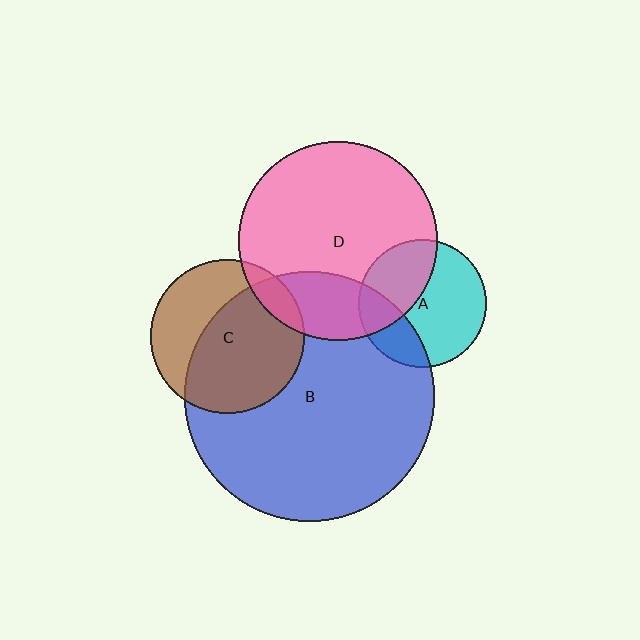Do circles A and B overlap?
Yes.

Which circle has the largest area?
Circle B (blue).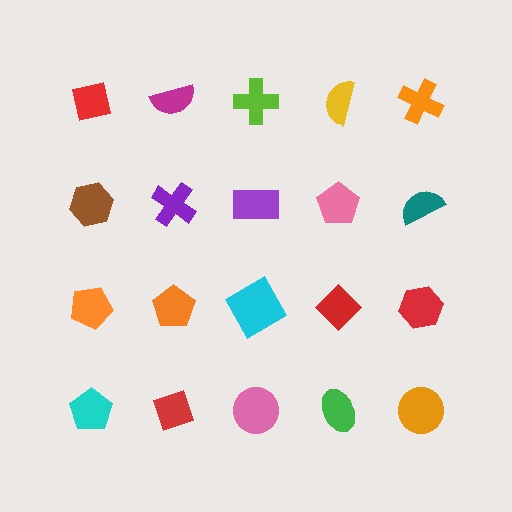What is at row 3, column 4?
A red diamond.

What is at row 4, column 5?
An orange circle.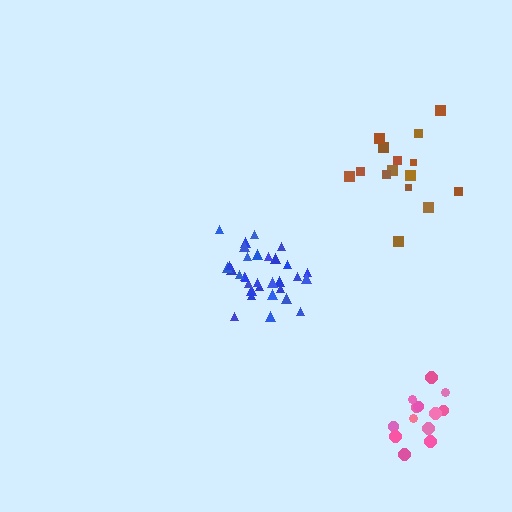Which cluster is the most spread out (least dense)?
Brown.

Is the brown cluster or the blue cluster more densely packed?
Blue.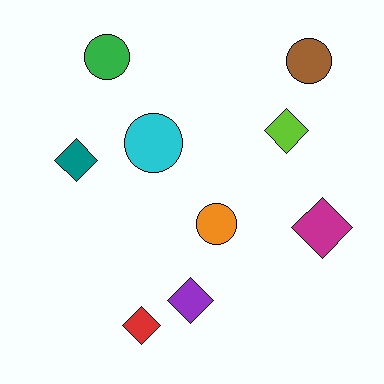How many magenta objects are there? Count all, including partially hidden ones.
There is 1 magenta object.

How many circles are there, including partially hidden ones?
There are 4 circles.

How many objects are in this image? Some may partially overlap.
There are 9 objects.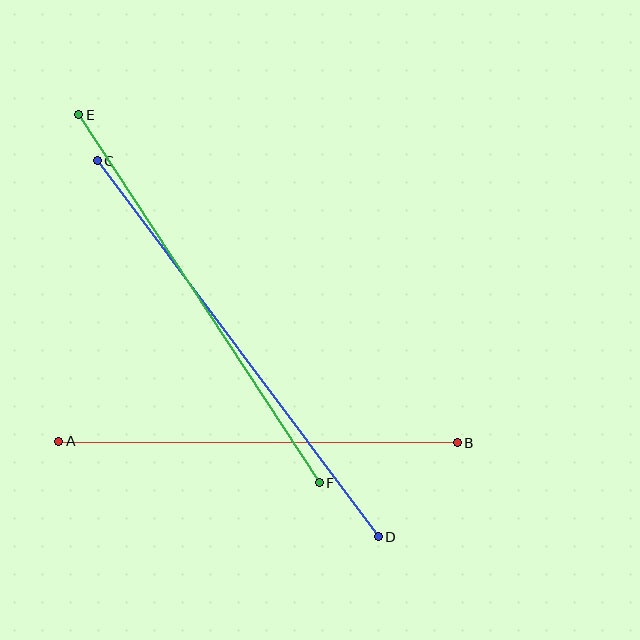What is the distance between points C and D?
The distance is approximately 469 pixels.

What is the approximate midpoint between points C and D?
The midpoint is at approximately (238, 349) pixels.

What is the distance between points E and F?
The distance is approximately 439 pixels.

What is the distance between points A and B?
The distance is approximately 399 pixels.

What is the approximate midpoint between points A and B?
The midpoint is at approximately (258, 442) pixels.